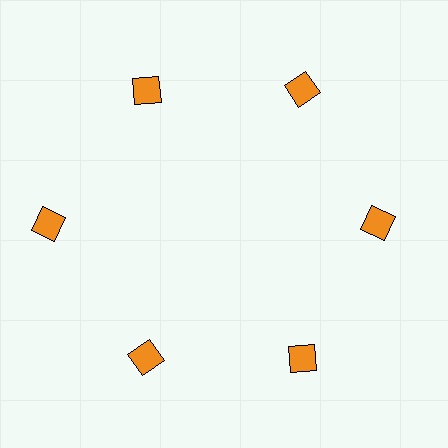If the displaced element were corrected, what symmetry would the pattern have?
It would have 6-fold rotational symmetry — the pattern would map onto itself every 60 degrees.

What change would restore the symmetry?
The symmetry would be restored by moving it inward, back onto the ring so that all 6 diamonds sit at equal angles and equal distance from the center.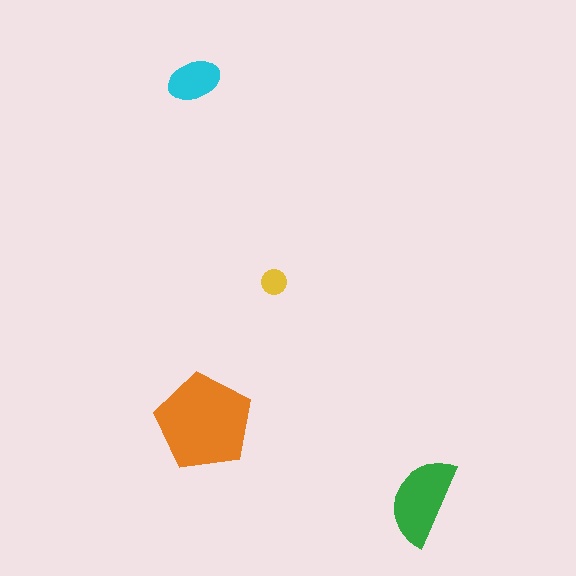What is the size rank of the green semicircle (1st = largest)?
2nd.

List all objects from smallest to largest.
The yellow circle, the cyan ellipse, the green semicircle, the orange pentagon.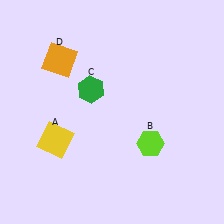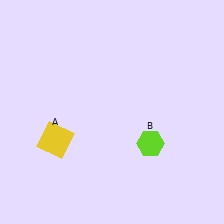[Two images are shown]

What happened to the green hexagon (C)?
The green hexagon (C) was removed in Image 2. It was in the top-left area of Image 1.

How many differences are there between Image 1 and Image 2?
There are 2 differences between the two images.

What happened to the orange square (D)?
The orange square (D) was removed in Image 2. It was in the top-left area of Image 1.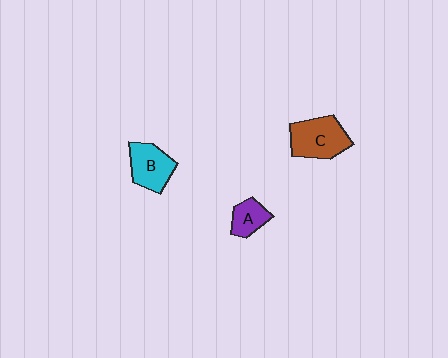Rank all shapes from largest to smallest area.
From largest to smallest: C (brown), B (cyan), A (purple).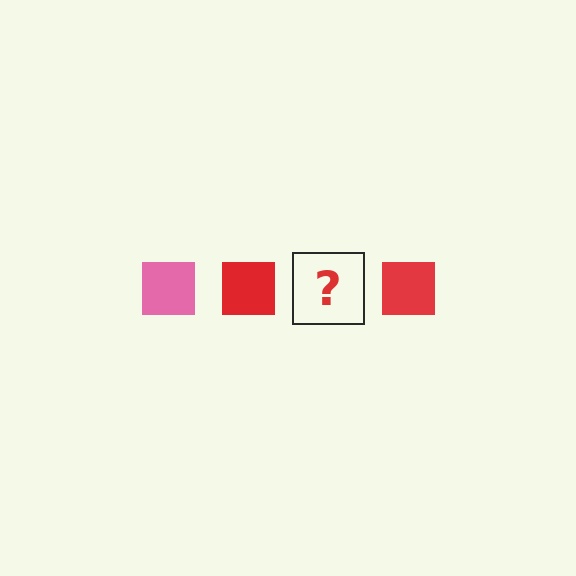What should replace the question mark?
The question mark should be replaced with a pink square.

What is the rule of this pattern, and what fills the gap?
The rule is that the pattern cycles through pink, red squares. The gap should be filled with a pink square.